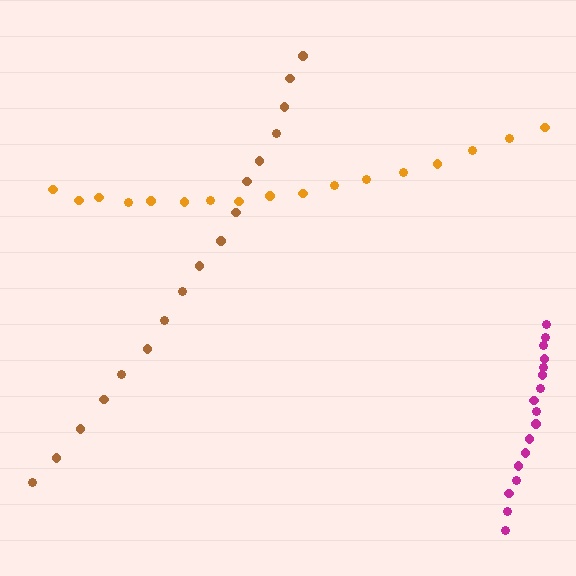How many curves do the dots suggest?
There are 3 distinct paths.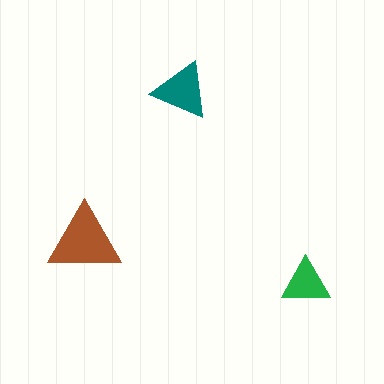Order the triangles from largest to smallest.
the brown one, the teal one, the green one.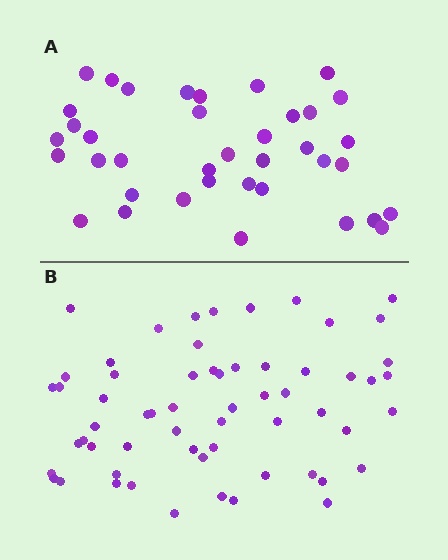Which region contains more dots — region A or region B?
Region B (the bottom region) has more dots.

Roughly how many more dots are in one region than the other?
Region B has approximately 20 more dots than region A.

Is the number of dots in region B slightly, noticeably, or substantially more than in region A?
Region B has substantially more. The ratio is roughly 1.6 to 1.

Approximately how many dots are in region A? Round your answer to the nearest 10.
About 40 dots. (The exact count is 38, which rounds to 40.)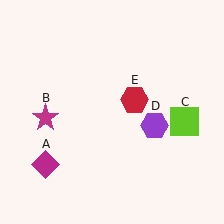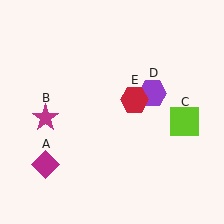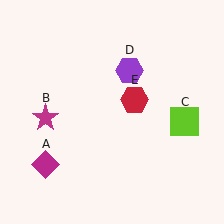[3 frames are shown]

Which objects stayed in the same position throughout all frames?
Magenta diamond (object A) and magenta star (object B) and lime square (object C) and red hexagon (object E) remained stationary.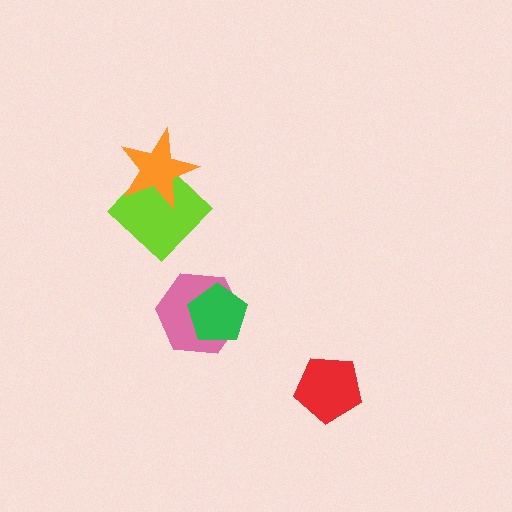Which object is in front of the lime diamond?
The orange star is in front of the lime diamond.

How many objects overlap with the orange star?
1 object overlaps with the orange star.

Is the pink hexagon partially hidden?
Yes, it is partially covered by another shape.